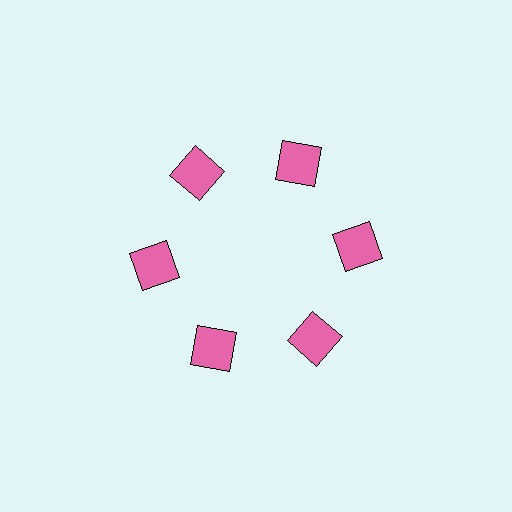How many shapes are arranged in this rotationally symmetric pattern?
There are 6 shapes, arranged in 6 groups of 1.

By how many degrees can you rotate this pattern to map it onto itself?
The pattern maps onto itself every 60 degrees of rotation.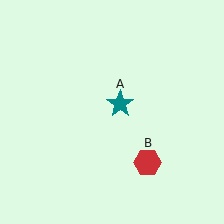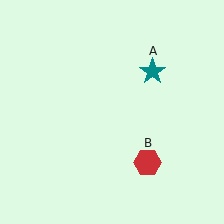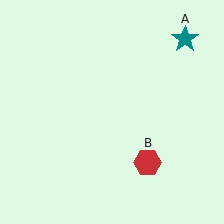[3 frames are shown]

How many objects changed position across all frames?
1 object changed position: teal star (object A).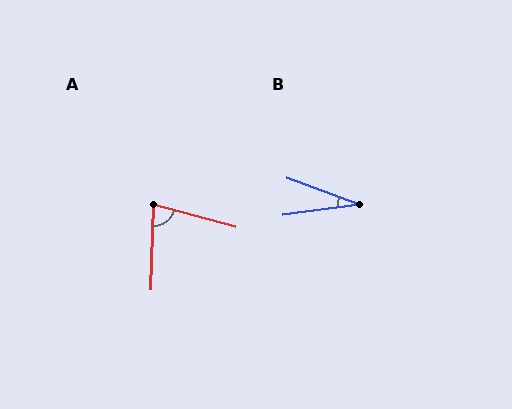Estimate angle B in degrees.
Approximately 28 degrees.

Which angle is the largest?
A, at approximately 77 degrees.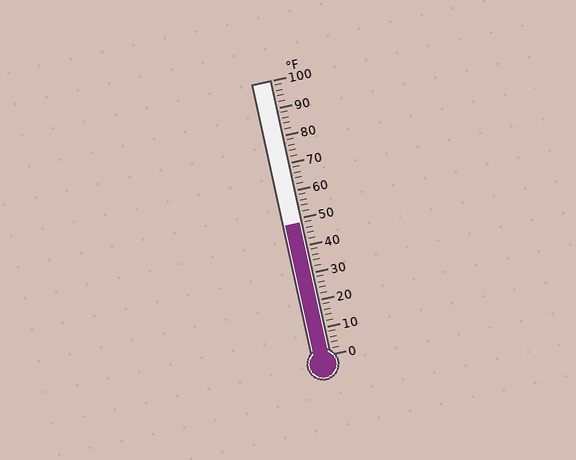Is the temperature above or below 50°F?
The temperature is below 50°F.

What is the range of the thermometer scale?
The thermometer scale ranges from 0°F to 100°F.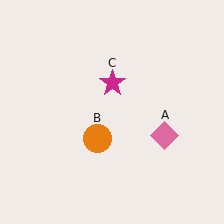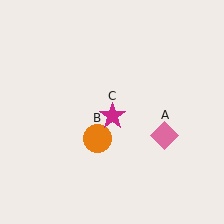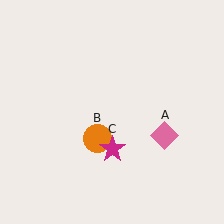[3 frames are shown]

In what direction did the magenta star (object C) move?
The magenta star (object C) moved down.